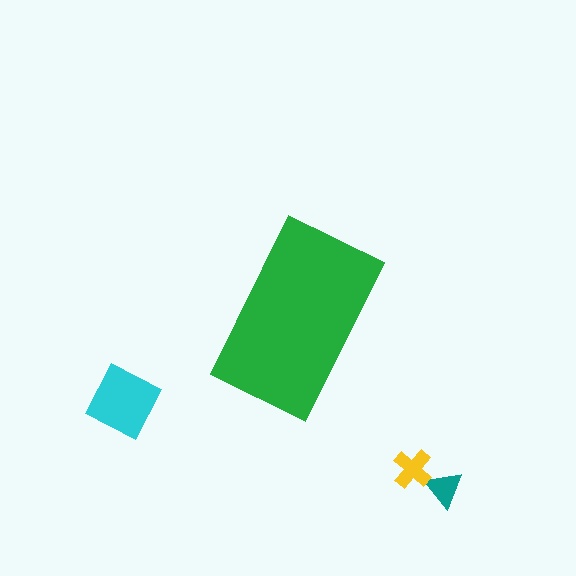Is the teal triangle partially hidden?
No, the teal triangle is fully visible.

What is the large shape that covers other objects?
A green rectangle.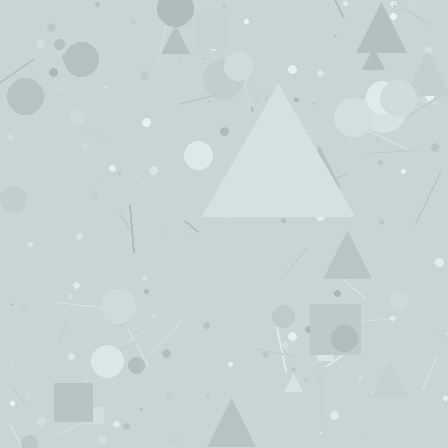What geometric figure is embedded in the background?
A triangle is embedded in the background.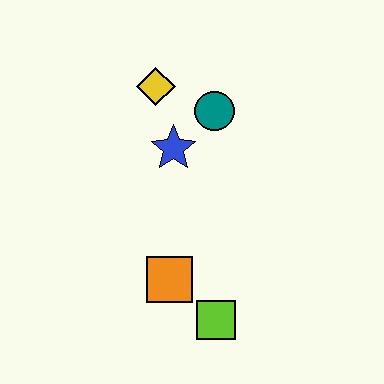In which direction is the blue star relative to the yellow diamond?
The blue star is below the yellow diamond.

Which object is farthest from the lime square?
The yellow diamond is farthest from the lime square.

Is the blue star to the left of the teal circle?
Yes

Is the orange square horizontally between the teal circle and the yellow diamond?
Yes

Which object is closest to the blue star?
The teal circle is closest to the blue star.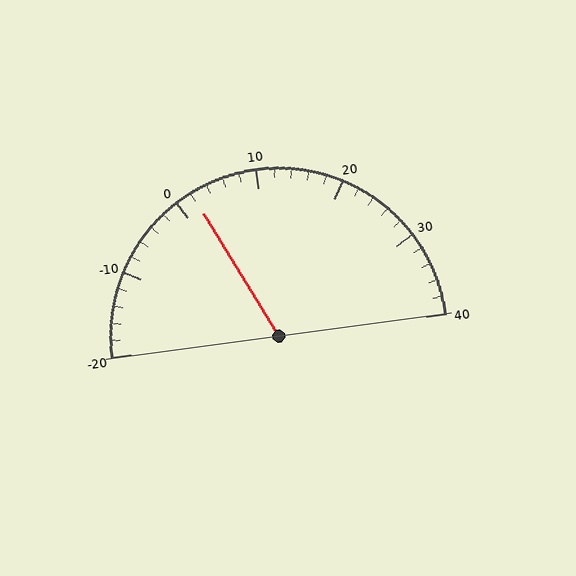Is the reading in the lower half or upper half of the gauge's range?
The reading is in the lower half of the range (-20 to 40).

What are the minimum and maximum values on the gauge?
The gauge ranges from -20 to 40.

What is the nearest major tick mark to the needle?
The nearest major tick mark is 0.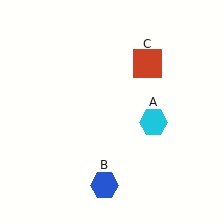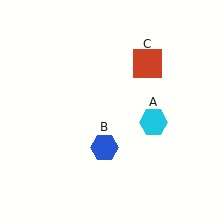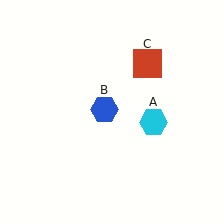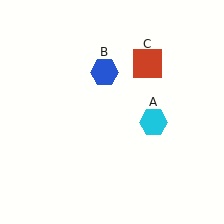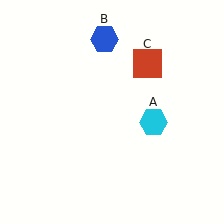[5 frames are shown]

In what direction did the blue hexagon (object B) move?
The blue hexagon (object B) moved up.